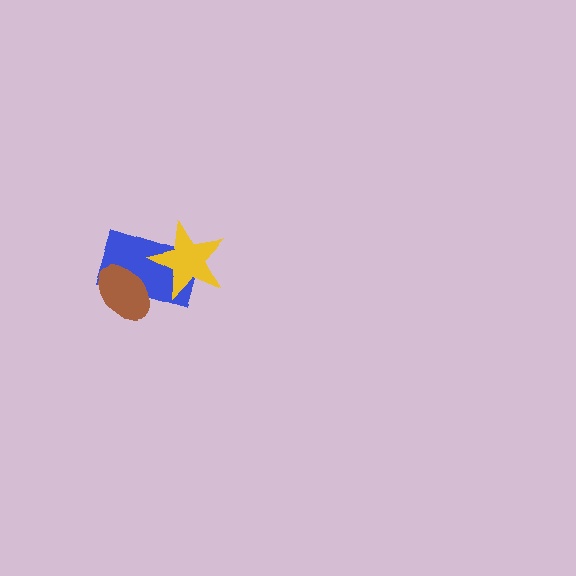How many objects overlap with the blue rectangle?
2 objects overlap with the blue rectangle.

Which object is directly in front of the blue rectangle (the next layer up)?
The brown ellipse is directly in front of the blue rectangle.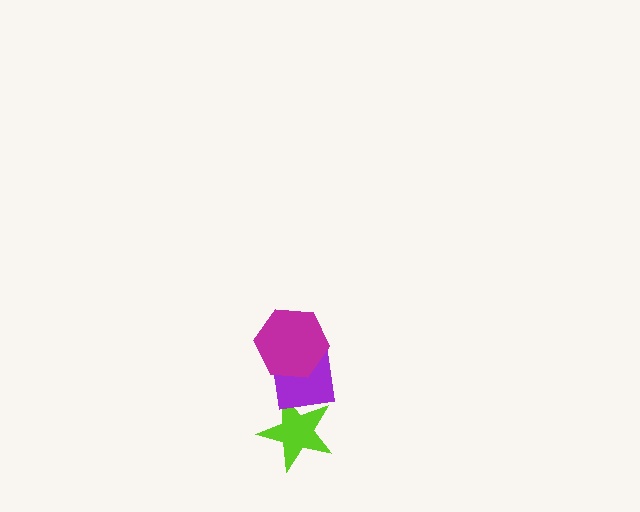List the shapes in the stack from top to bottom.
From top to bottom: the magenta hexagon, the purple square, the lime star.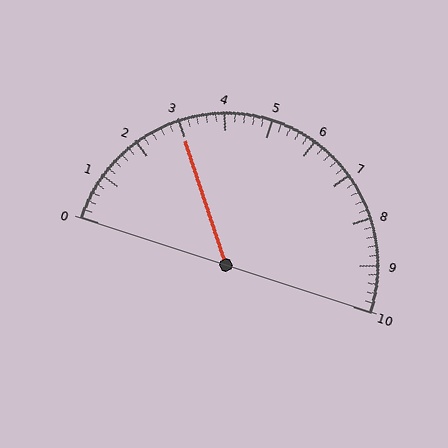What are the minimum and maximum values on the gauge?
The gauge ranges from 0 to 10.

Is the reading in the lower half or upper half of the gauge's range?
The reading is in the lower half of the range (0 to 10).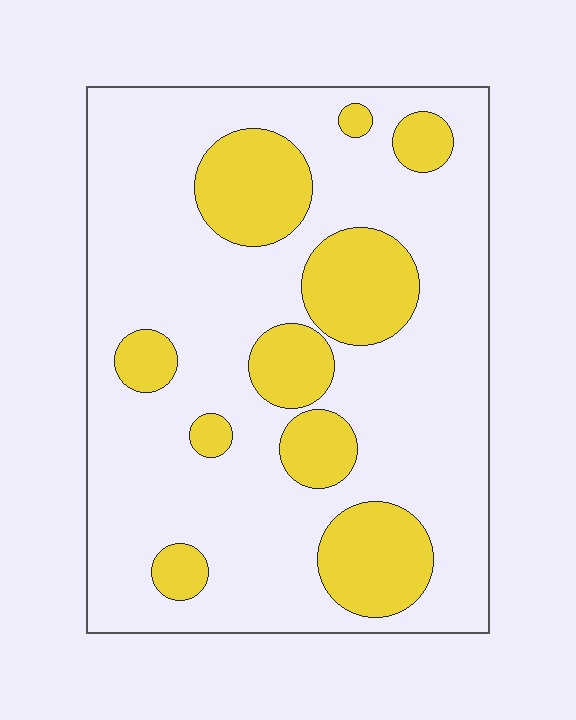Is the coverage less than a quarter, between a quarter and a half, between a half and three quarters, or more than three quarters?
Less than a quarter.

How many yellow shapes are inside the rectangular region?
10.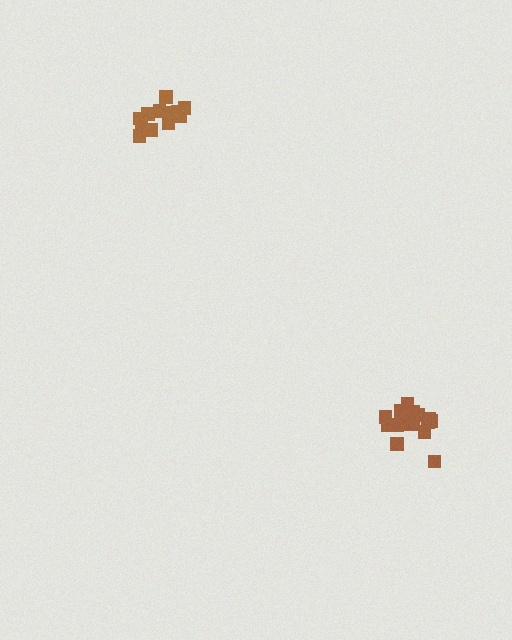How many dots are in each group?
Group 1: 15 dots, Group 2: 13 dots (28 total).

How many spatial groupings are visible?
There are 2 spatial groupings.